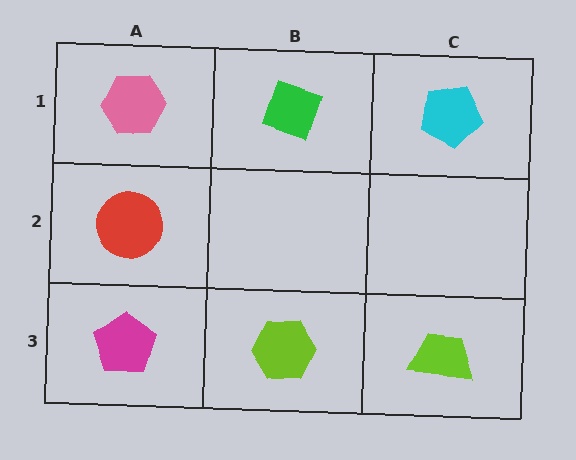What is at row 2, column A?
A red circle.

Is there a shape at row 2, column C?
No, that cell is empty.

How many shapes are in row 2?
1 shape.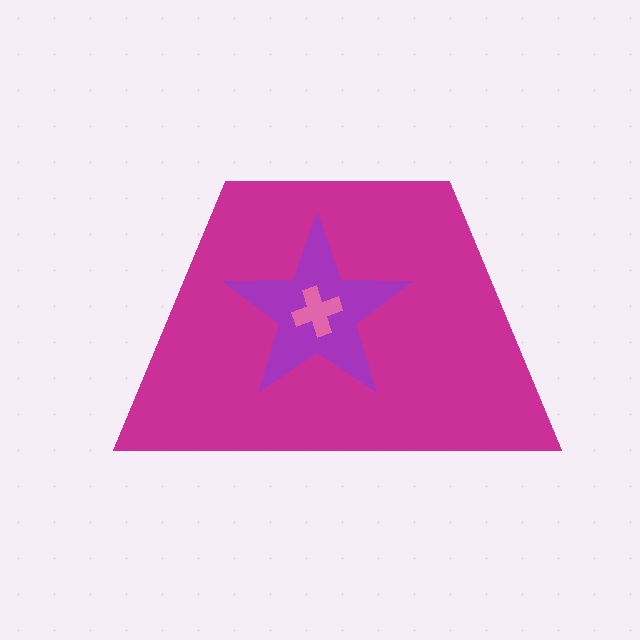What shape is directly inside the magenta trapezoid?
The purple star.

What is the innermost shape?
The pink cross.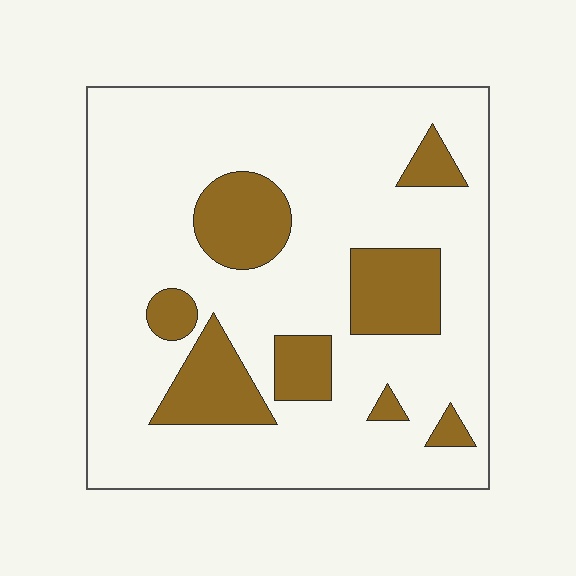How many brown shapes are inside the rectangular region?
8.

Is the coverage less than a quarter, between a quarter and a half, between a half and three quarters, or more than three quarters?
Less than a quarter.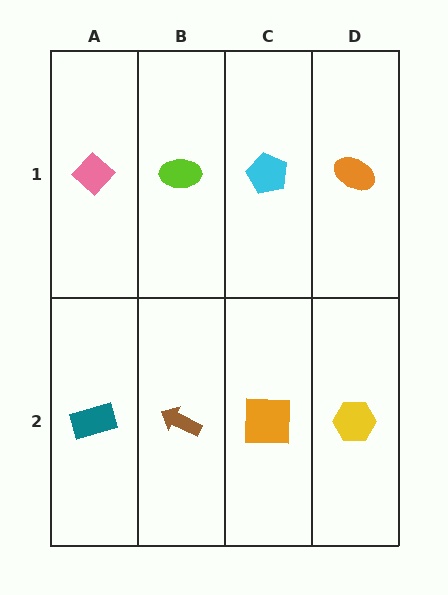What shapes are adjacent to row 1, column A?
A teal rectangle (row 2, column A), a lime ellipse (row 1, column B).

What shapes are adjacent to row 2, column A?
A pink diamond (row 1, column A), a brown arrow (row 2, column B).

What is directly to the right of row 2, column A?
A brown arrow.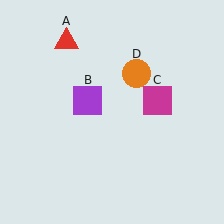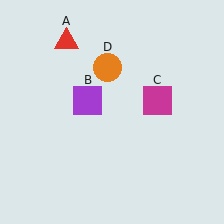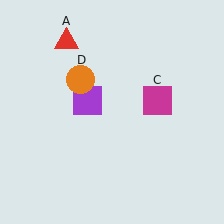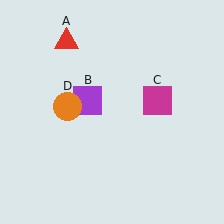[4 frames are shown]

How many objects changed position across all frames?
1 object changed position: orange circle (object D).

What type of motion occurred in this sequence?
The orange circle (object D) rotated counterclockwise around the center of the scene.